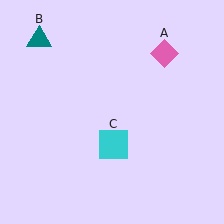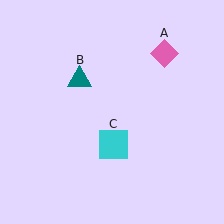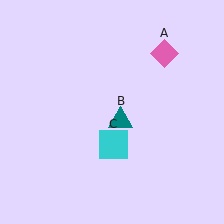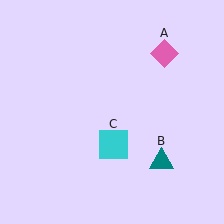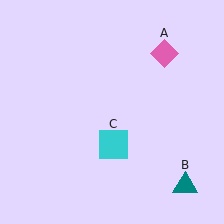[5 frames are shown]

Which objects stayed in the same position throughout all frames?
Pink diamond (object A) and cyan square (object C) remained stationary.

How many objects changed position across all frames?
1 object changed position: teal triangle (object B).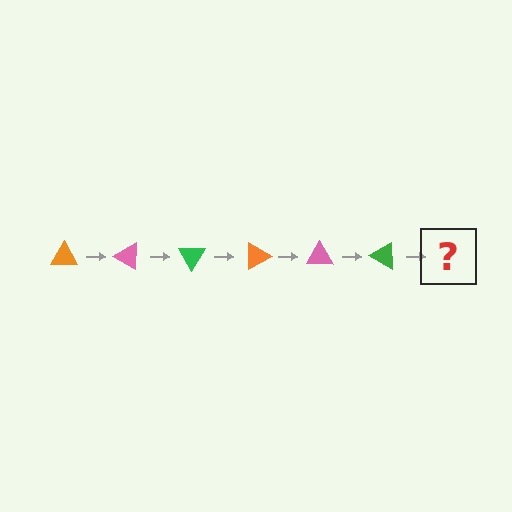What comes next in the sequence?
The next element should be an orange triangle, rotated 180 degrees from the start.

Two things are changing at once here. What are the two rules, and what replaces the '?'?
The two rules are that it rotates 30 degrees each step and the color cycles through orange, pink, and green. The '?' should be an orange triangle, rotated 180 degrees from the start.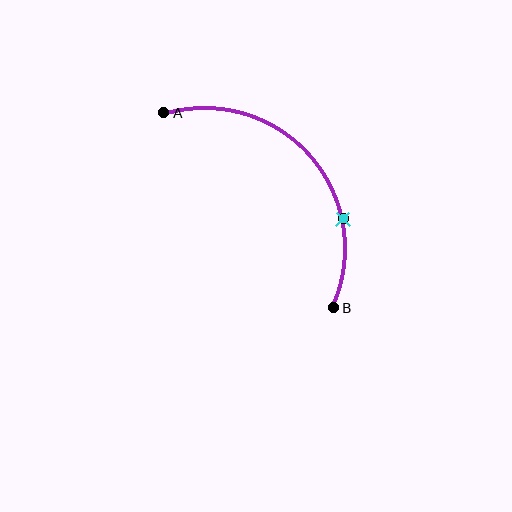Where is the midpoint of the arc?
The arc midpoint is the point on the curve farthest from the straight line joining A and B. It sits above and to the right of that line.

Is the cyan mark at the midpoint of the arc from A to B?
No. The cyan mark lies on the arc but is closer to endpoint B. The arc midpoint would be at the point on the curve equidistant along the arc from both A and B.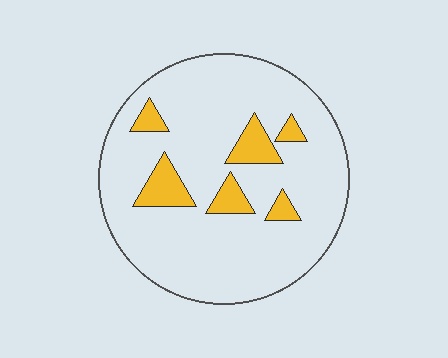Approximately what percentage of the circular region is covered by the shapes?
Approximately 15%.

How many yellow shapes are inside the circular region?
6.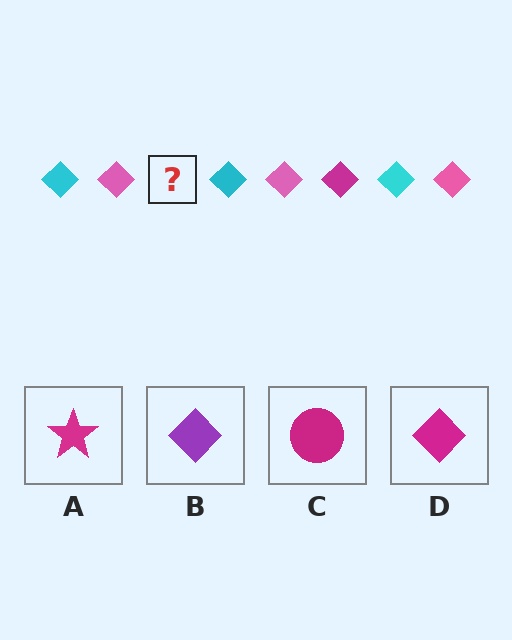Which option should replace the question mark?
Option D.